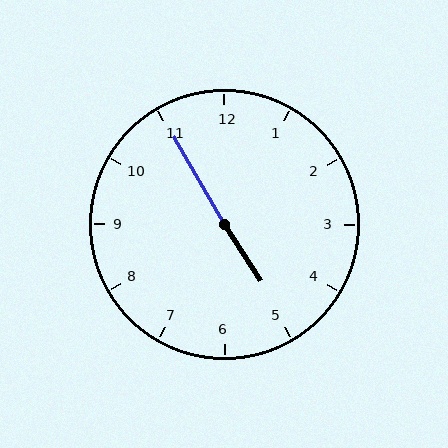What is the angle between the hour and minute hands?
Approximately 178 degrees.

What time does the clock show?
4:55.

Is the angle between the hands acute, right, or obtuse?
It is obtuse.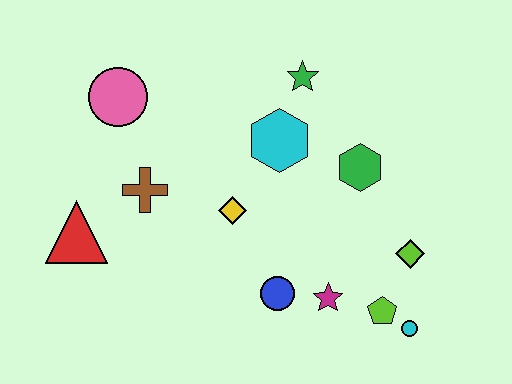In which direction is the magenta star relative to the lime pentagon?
The magenta star is to the left of the lime pentagon.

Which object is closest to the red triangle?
The brown cross is closest to the red triangle.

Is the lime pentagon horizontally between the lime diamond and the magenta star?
Yes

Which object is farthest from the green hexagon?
The red triangle is farthest from the green hexagon.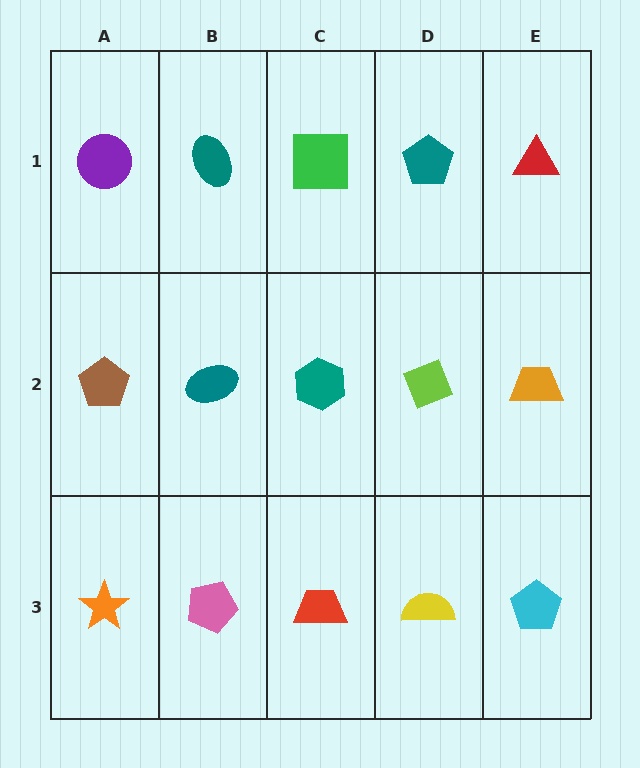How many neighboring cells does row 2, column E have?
3.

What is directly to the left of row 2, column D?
A teal hexagon.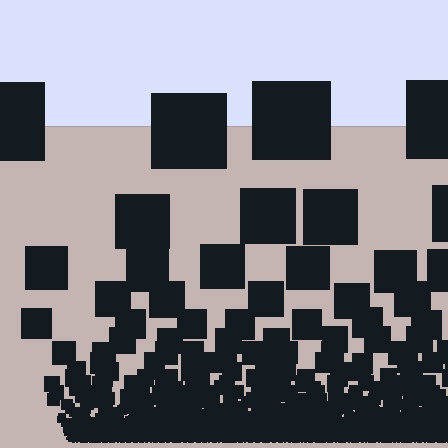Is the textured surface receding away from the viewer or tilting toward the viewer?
The surface appears to tilt toward the viewer. Texture elements get larger and sparser toward the top.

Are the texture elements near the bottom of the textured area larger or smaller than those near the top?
Smaller. The gradient is inverted — elements near the bottom are smaller and denser.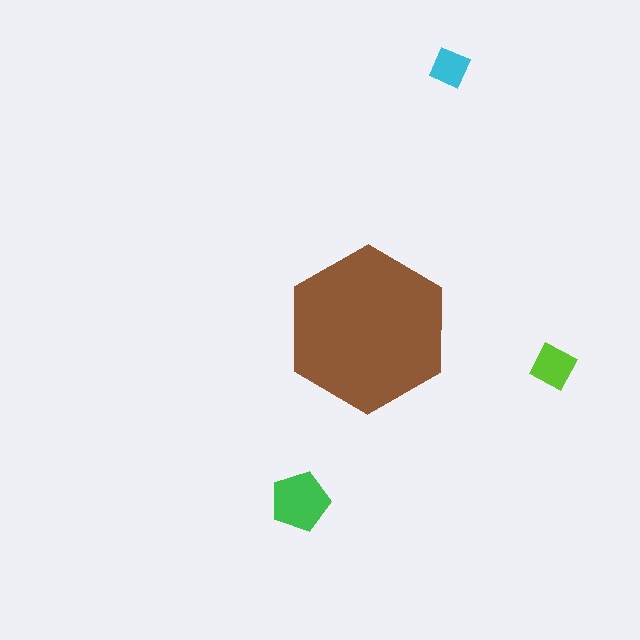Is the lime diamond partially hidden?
No, the lime diamond is fully visible.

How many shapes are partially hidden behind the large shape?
0 shapes are partially hidden.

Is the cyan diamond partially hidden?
No, the cyan diamond is fully visible.